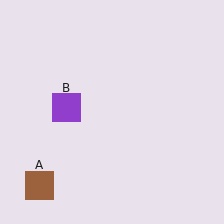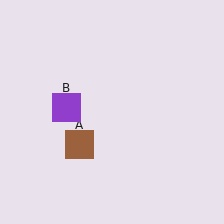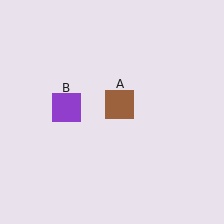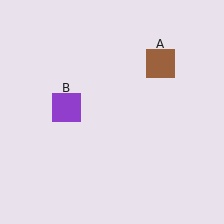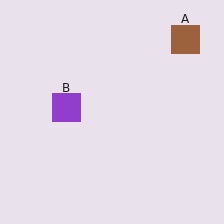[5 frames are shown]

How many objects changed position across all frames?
1 object changed position: brown square (object A).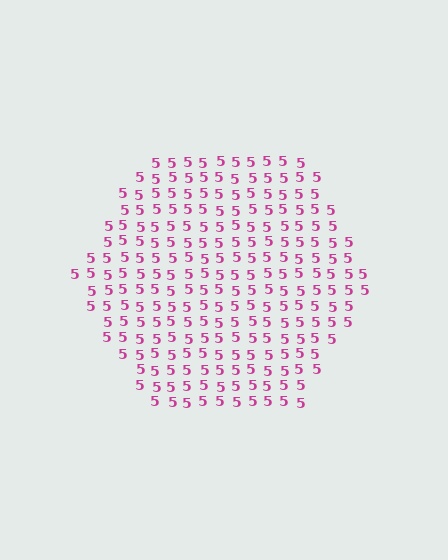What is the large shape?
The large shape is a hexagon.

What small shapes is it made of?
It is made of small digit 5's.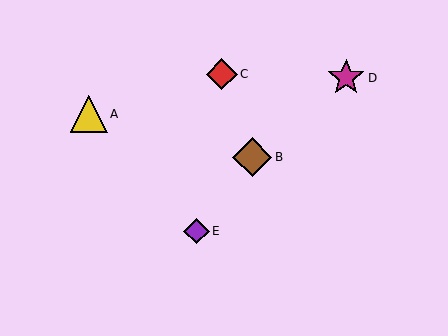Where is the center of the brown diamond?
The center of the brown diamond is at (252, 157).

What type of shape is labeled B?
Shape B is a brown diamond.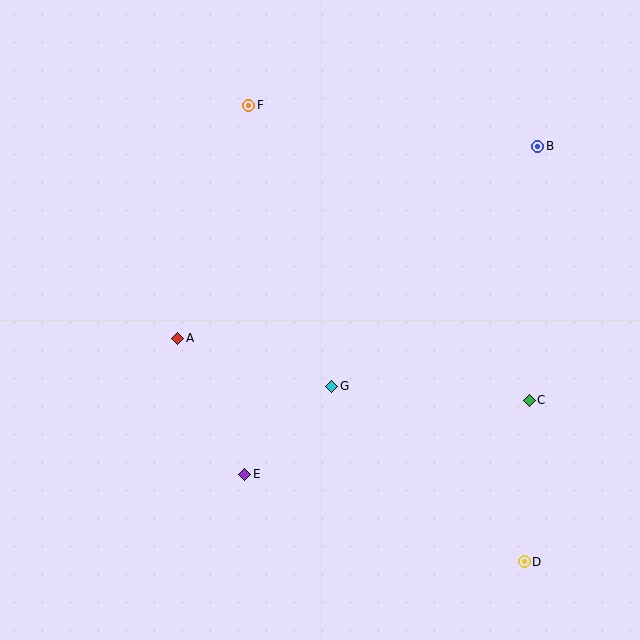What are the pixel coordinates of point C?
Point C is at (529, 400).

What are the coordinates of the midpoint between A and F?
The midpoint between A and F is at (213, 222).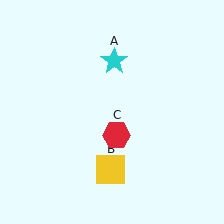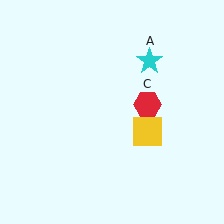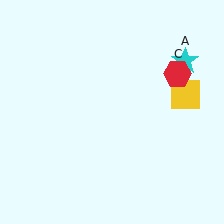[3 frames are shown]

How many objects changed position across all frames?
3 objects changed position: cyan star (object A), yellow square (object B), red hexagon (object C).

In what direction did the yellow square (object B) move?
The yellow square (object B) moved up and to the right.